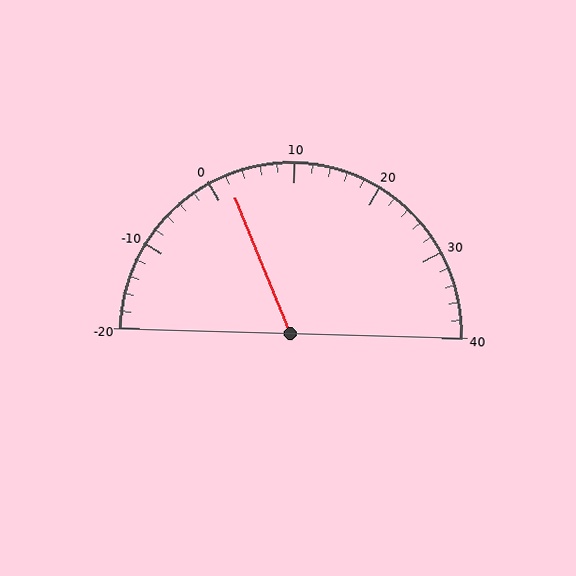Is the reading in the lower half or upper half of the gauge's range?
The reading is in the lower half of the range (-20 to 40).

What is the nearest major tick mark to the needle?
The nearest major tick mark is 0.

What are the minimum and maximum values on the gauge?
The gauge ranges from -20 to 40.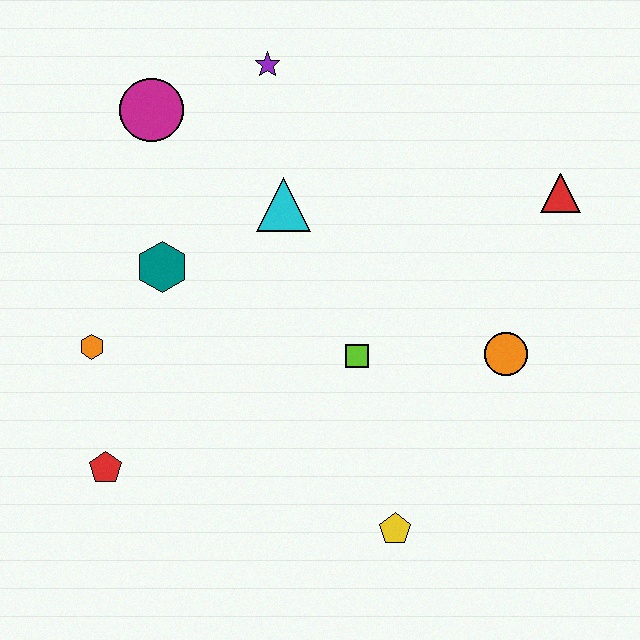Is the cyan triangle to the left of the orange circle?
Yes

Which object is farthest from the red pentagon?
The red triangle is farthest from the red pentagon.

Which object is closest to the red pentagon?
The orange hexagon is closest to the red pentagon.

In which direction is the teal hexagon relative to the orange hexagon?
The teal hexagon is above the orange hexagon.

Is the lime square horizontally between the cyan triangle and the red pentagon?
No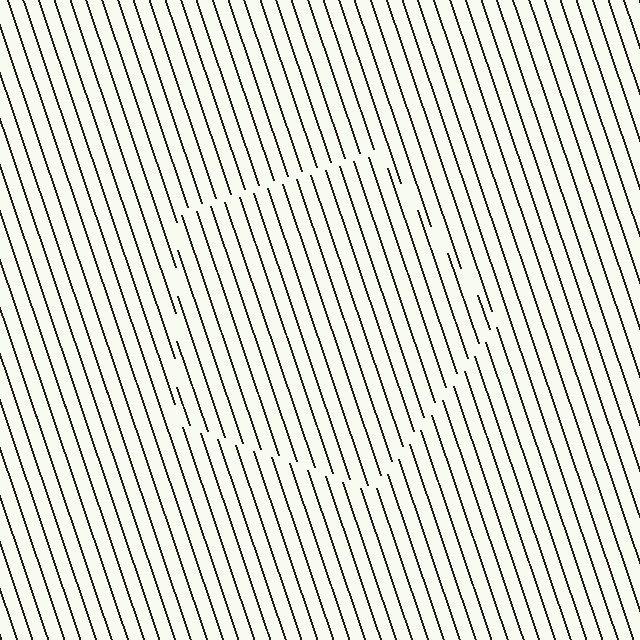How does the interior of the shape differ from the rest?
The interior of the shape contains the same grating, shifted by half a period — the contour is defined by the phase discontinuity where line-ends from the inner and outer gratings abut.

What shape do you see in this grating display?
An illusory pentagon. The interior of the shape contains the same grating, shifted by half a period — the contour is defined by the phase discontinuity where line-ends from the inner and outer gratings abut.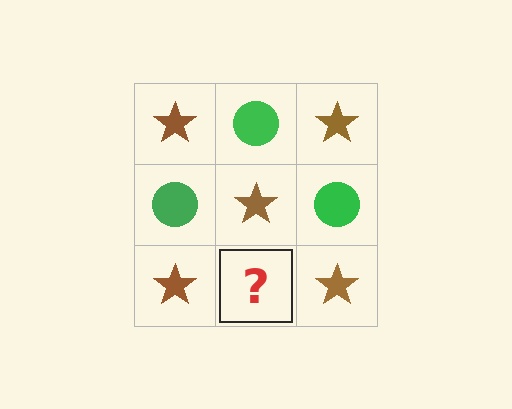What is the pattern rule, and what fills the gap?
The rule is that it alternates brown star and green circle in a checkerboard pattern. The gap should be filled with a green circle.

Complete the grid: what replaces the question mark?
The question mark should be replaced with a green circle.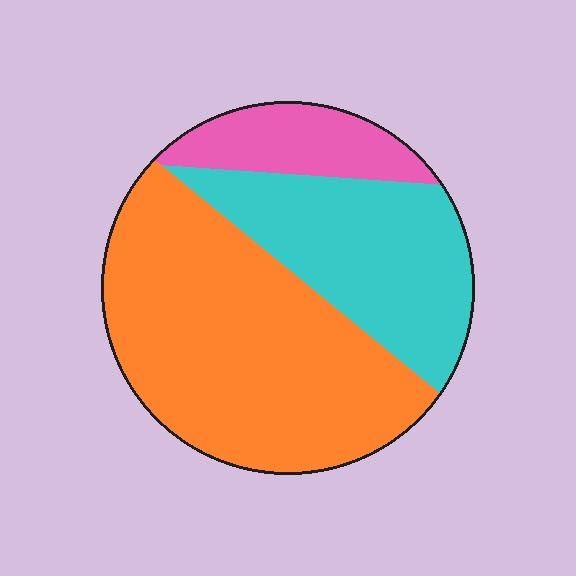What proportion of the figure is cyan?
Cyan takes up about one third (1/3) of the figure.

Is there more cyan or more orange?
Orange.